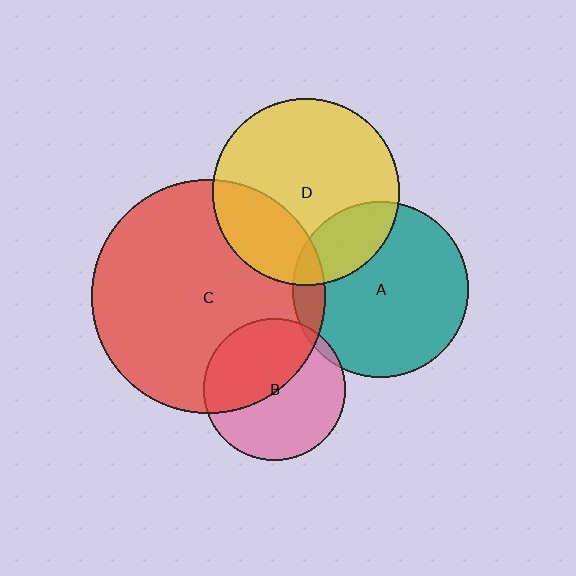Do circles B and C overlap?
Yes.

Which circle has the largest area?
Circle C (red).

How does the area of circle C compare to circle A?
Approximately 1.8 times.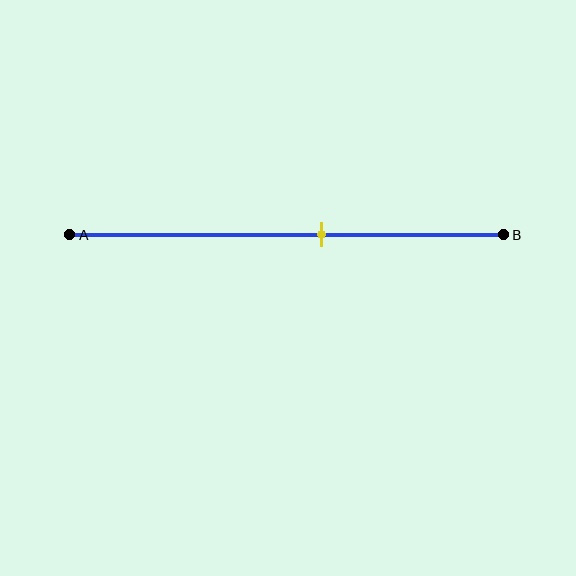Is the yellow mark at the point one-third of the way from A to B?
No, the mark is at about 60% from A, not at the 33% one-third point.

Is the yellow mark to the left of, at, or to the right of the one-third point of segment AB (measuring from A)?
The yellow mark is to the right of the one-third point of segment AB.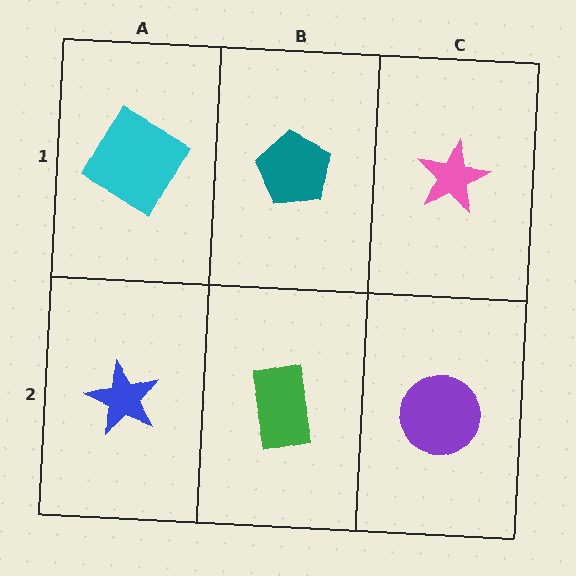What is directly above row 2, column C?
A pink star.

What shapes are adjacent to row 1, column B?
A green rectangle (row 2, column B), a cyan square (row 1, column A), a pink star (row 1, column C).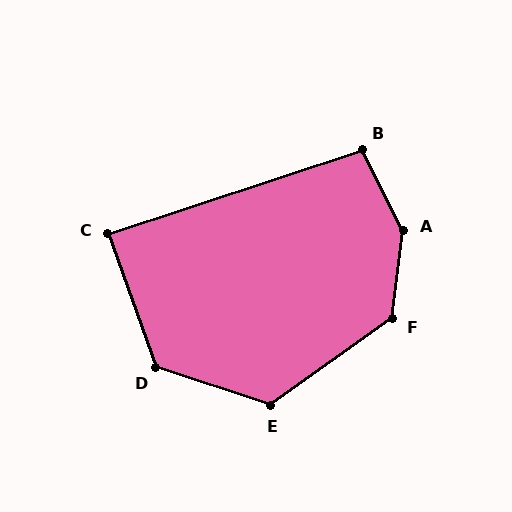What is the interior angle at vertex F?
Approximately 133 degrees (obtuse).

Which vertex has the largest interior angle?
A, at approximately 145 degrees.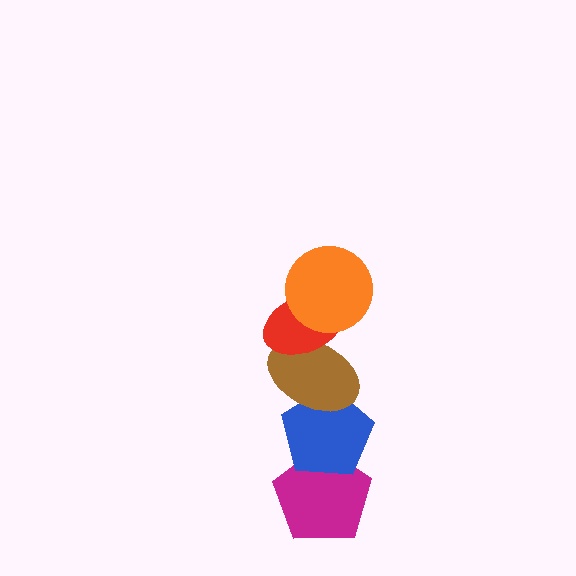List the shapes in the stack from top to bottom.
From top to bottom: the orange circle, the red ellipse, the brown ellipse, the blue pentagon, the magenta pentagon.